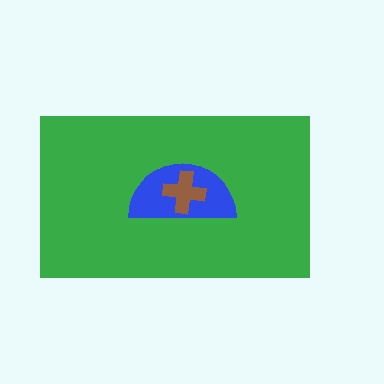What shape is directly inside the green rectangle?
The blue semicircle.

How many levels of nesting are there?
3.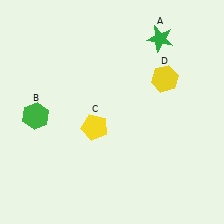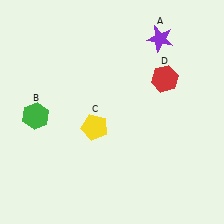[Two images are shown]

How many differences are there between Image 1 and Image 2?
There are 2 differences between the two images.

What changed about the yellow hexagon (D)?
In Image 1, D is yellow. In Image 2, it changed to red.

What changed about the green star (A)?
In Image 1, A is green. In Image 2, it changed to purple.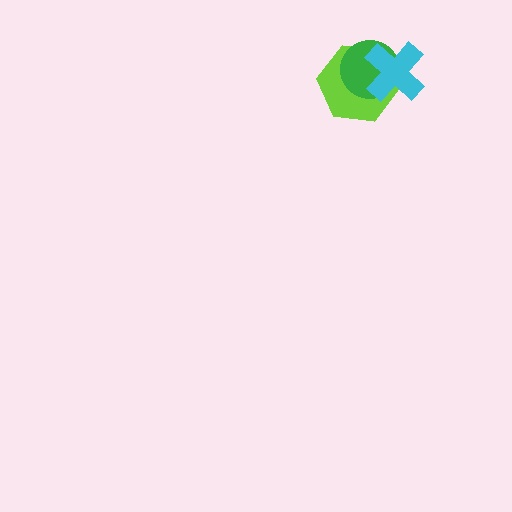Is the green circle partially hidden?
Yes, it is partially covered by another shape.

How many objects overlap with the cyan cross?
2 objects overlap with the cyan cross.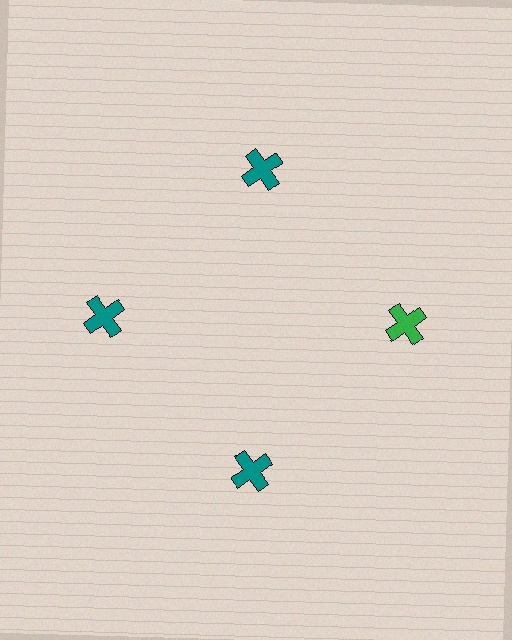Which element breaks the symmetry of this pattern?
The green cross at roughly the 3 o'clock position breaks the symmetry. All other shapes are teal crosses.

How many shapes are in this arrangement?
There are 4 shapes arranged in a ring pattern.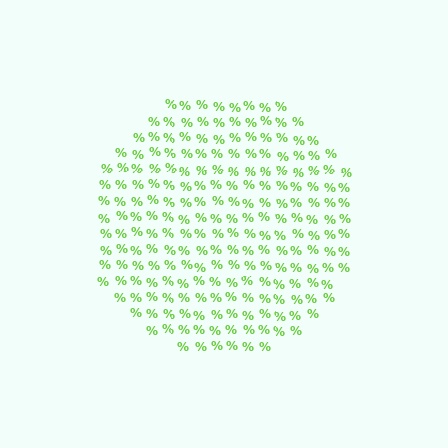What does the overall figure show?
The overall figure shows a circle.